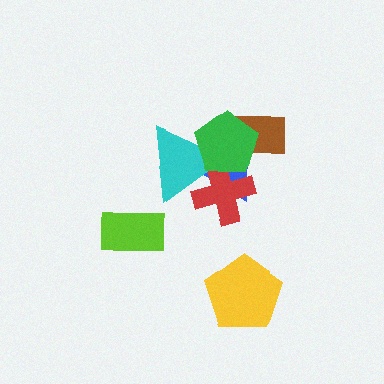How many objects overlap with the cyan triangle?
3 objects overlap with the cyan triangle.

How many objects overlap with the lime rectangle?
0 objects overlap with the lime rectangle.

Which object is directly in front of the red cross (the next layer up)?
The cyan triangle is directly in front of the red cross.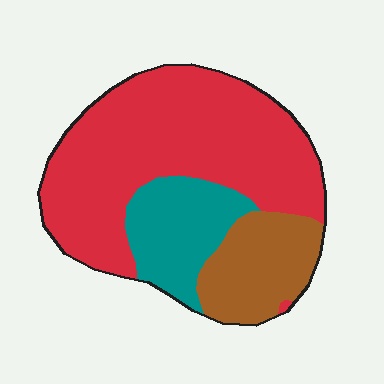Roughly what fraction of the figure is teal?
Teal covers 19% of the figure.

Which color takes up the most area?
Red, at roughly 60%.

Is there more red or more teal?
Red.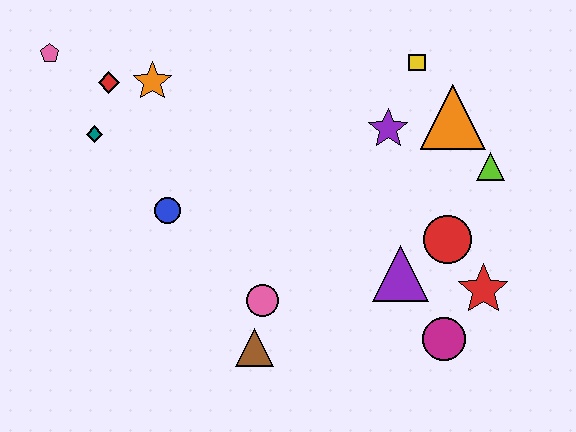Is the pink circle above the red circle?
No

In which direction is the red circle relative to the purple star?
The red circle is below the purple star.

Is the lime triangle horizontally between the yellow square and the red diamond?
No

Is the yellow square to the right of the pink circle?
Yes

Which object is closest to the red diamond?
The orange star is closest to the red diamond.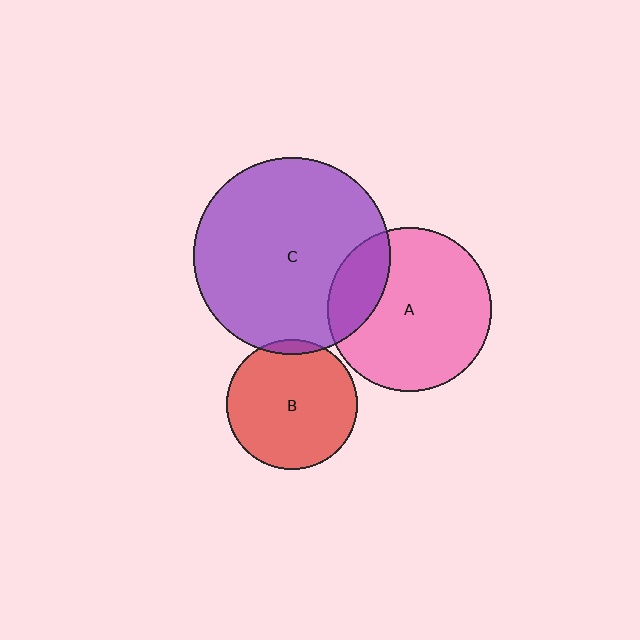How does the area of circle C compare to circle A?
Approximately 1.4 times.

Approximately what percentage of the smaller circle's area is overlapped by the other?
Approximately 5%.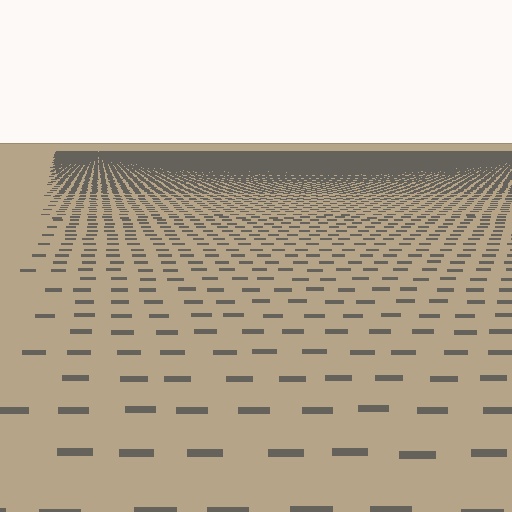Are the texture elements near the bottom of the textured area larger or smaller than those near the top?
Larger. Near the bottom, elements are closer to the viewer and appear at a bigger on-screen size.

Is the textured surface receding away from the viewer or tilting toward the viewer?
The surface is receding away from the viewer. Texture elements get smaller and denser toward the top.